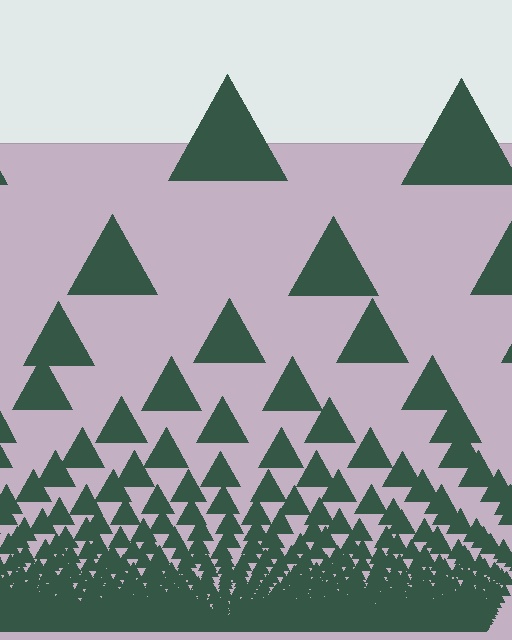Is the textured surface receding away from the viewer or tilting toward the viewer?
The surface appears to tilt toward the viewer. Texture elements get larger and sparser toward the top.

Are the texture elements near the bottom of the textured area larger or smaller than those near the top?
Smaller. The gradient is inverted — elements near the bottom are smaller and denser.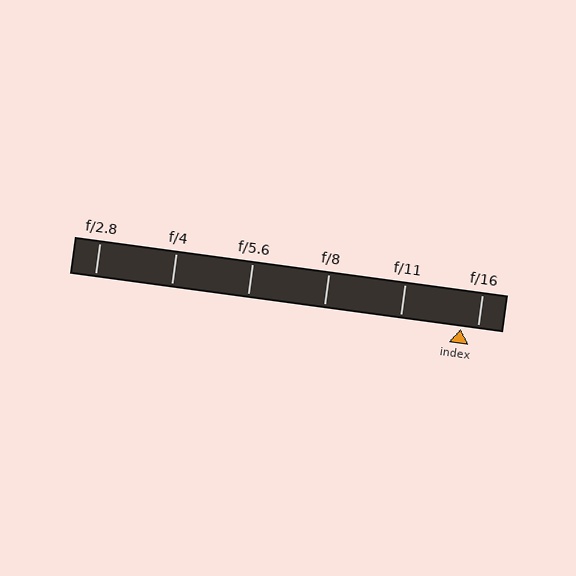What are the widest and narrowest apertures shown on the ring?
The widest aperture shown is f/2.8 and the narrowest is f/16.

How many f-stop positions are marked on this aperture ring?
There are 6 f-stop positions marked.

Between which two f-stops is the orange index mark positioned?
The index mark is between f/11 and f/16.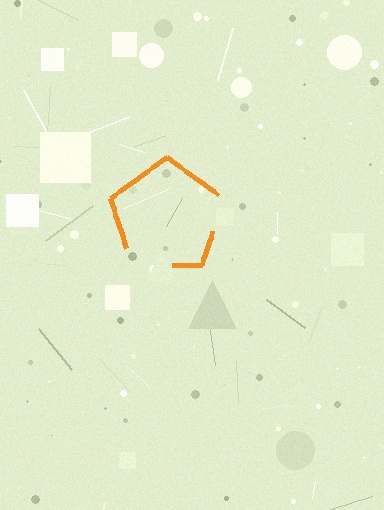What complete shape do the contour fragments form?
The contour fragments form a pentagon.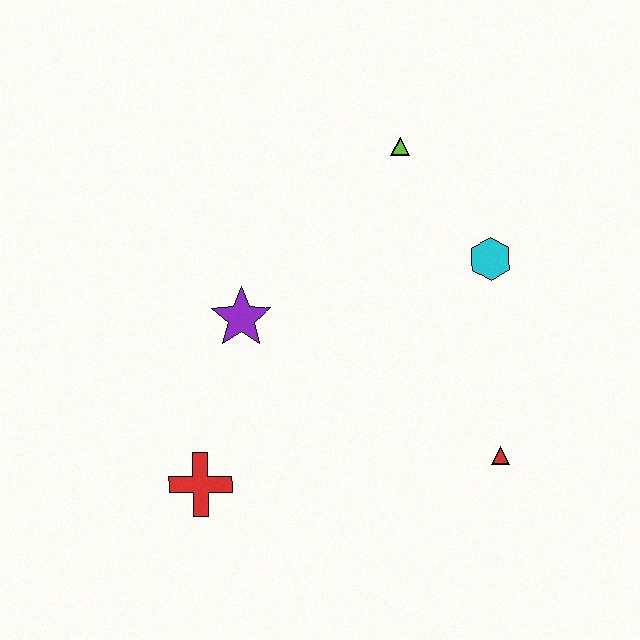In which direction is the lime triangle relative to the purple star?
The lime triangle is above the purple star.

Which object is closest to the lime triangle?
The cyan hexagon is closest to the lime triangle.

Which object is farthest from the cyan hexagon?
The red cross is farthest from the cyan hexagon.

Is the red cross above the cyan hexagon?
No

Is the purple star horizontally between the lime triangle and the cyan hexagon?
No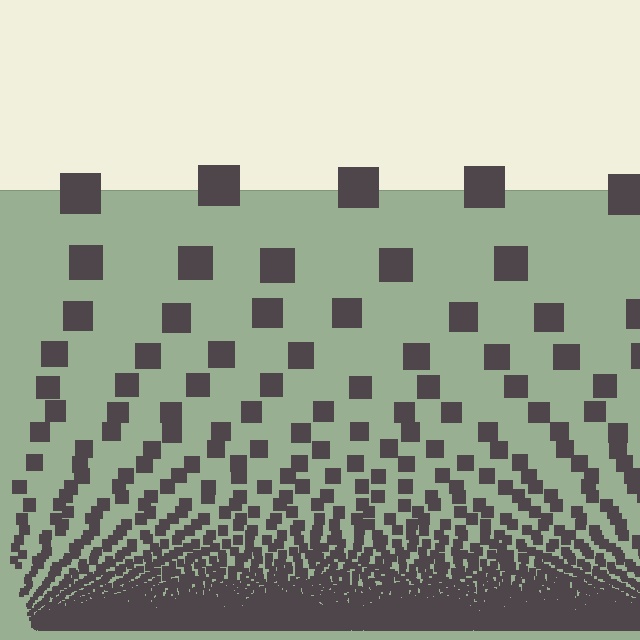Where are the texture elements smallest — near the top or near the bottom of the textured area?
Near the bottom.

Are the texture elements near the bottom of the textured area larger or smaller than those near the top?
Smaller. The gradient is inverted — elements near the bottom are smaller and denser.